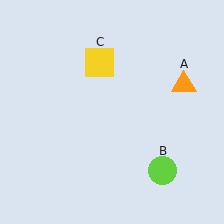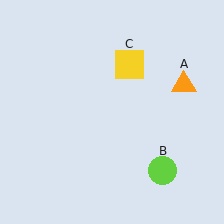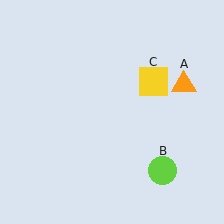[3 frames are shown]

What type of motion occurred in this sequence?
The yellow square (object C) rotated clockwise around the center of the scene.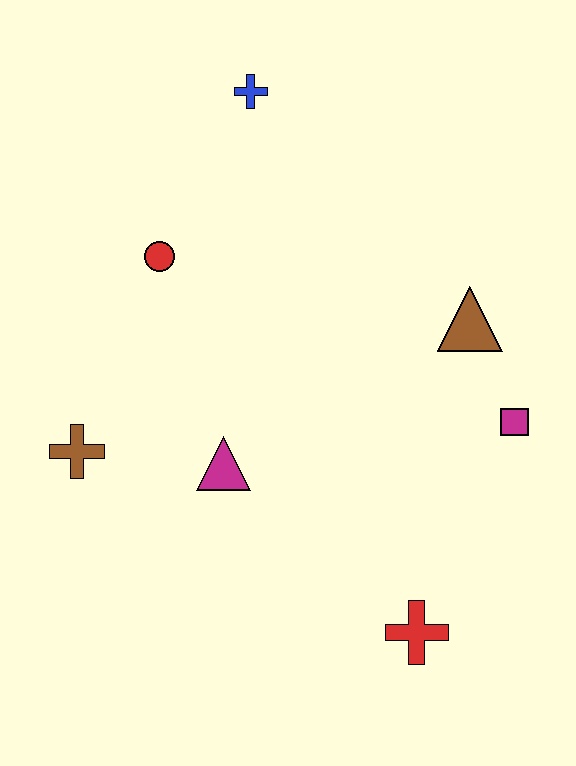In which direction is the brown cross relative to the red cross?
The brown cross is to the left of the red cross.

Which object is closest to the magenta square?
The brown triangle is closest to the magenta square.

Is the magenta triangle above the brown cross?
No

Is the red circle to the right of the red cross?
No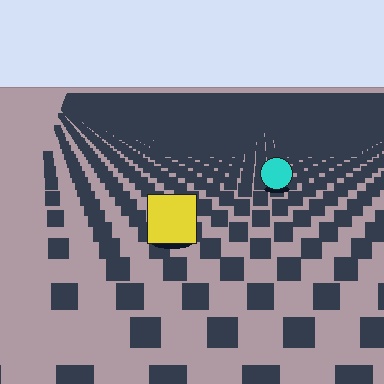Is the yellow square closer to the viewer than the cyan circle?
Yes. The yellow square is closer — you can tell from the texture gradient: the ground texture is coarser near it.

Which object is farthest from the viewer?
The cyan circle is farthest from the viewer. It appears smaller and the ground texture around it is denser.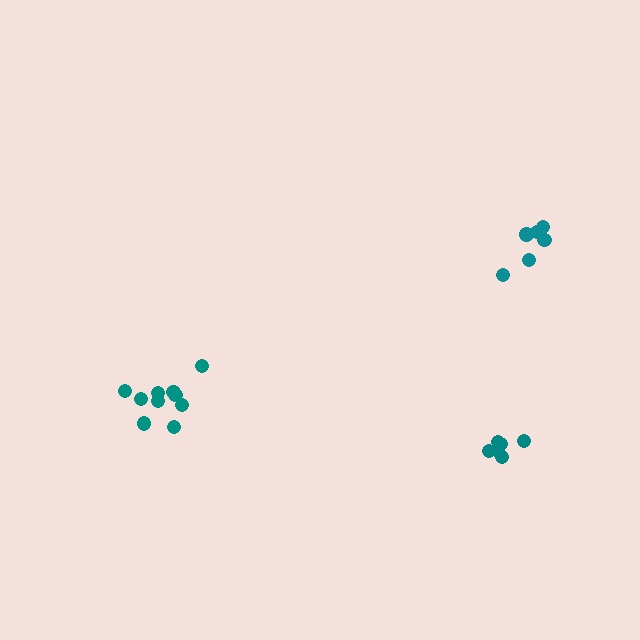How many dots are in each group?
Group 1: 7 dots, Group 2: 6 dots, Group 3: 10 dots (23 total).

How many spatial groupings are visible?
There are 3 spatial groupings.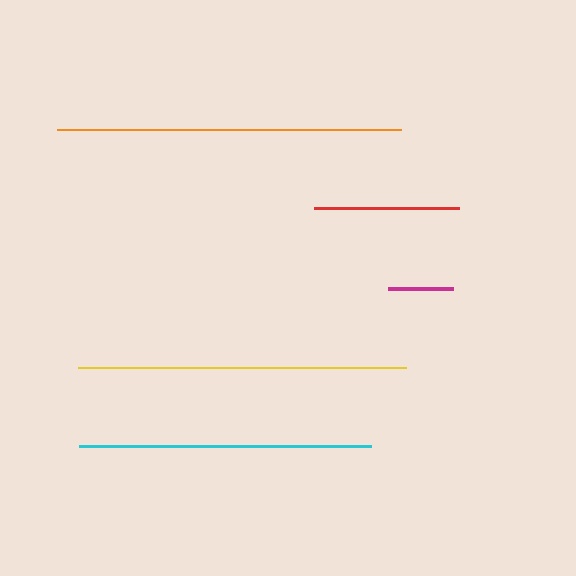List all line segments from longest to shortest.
From longest to shortest: orange, yellow, cyan, red, magenta.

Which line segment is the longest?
The orange line is the longest at approximately 344 pixels.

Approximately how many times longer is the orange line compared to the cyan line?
The orange line is approximately 1.2 times the length of the cyan line.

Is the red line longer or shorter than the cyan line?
The cyan line is longer than the red line.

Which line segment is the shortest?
The magenta line is the shortest at approximately 66 pixels.